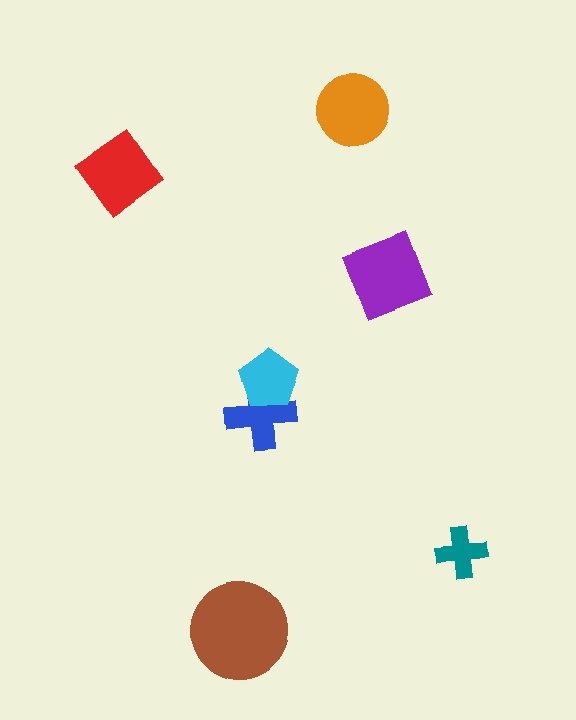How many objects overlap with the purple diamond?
0 objects overlap with the purple diamond.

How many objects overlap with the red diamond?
0 objects overlap with the red diamond.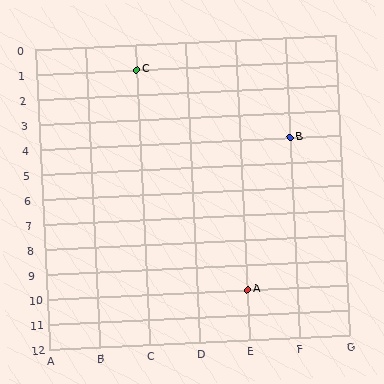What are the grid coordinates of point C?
Point C is at grid coordinates (C, 1).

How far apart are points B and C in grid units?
Points B and C are 3 columns and 3 rows apart (about 4.2 grid units diagonally).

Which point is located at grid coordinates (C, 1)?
Point C is at (C, 1).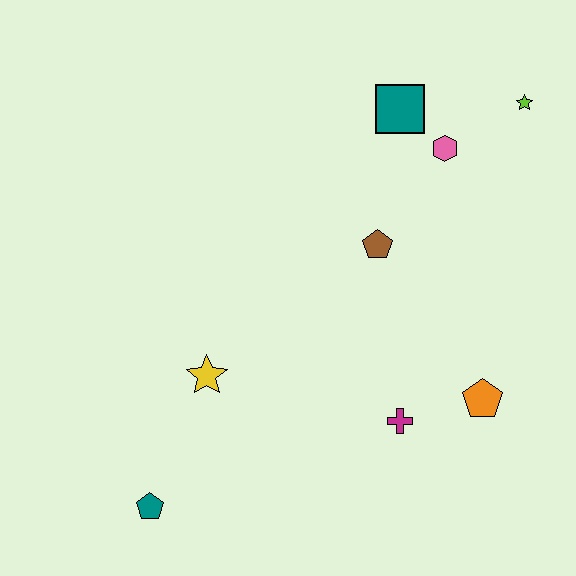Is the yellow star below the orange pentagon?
No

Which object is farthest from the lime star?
The teal pentagon is farthest from the lime star.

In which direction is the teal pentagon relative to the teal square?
The teal pentagon is below the teal square.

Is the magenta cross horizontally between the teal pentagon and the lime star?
Yes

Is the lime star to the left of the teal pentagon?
No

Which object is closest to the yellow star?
The teal pentagon is closest to the yellow star.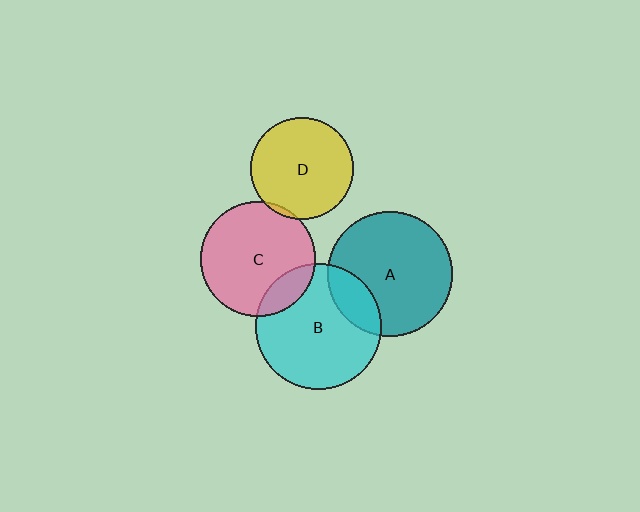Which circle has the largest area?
Circle B (cyan).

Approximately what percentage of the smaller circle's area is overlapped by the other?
Approximately 15%.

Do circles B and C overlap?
Yes.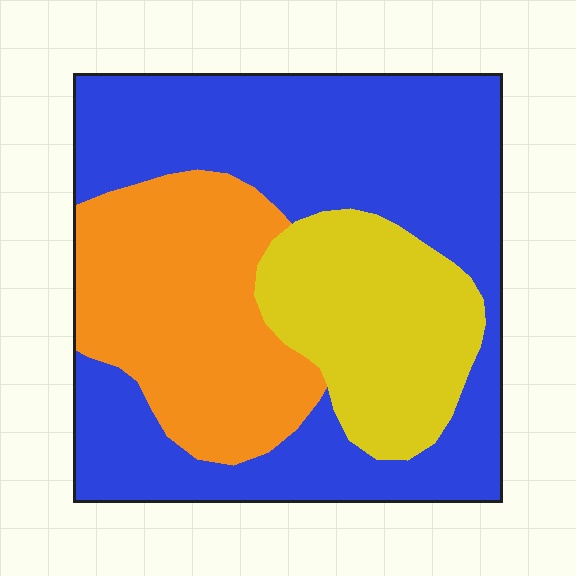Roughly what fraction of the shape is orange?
Orange covers around 25% of the shape.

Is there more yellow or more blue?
Blue.